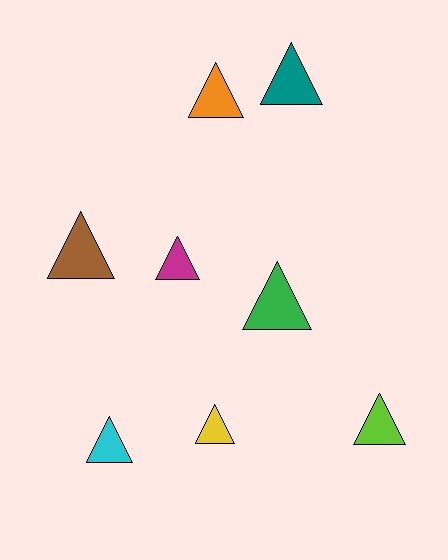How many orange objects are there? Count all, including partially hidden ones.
There is 1 orange object.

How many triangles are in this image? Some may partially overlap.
There are 8 triangles.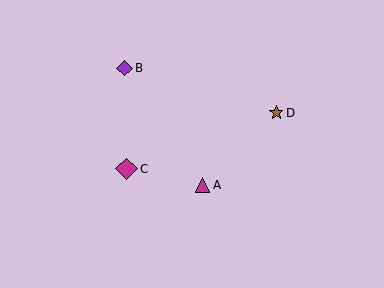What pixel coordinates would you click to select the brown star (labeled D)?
Click at (276, 113) to select the brown star D.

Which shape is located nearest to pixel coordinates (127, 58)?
The purple diamond (labeled B) at (124, 68) is nearest to that location.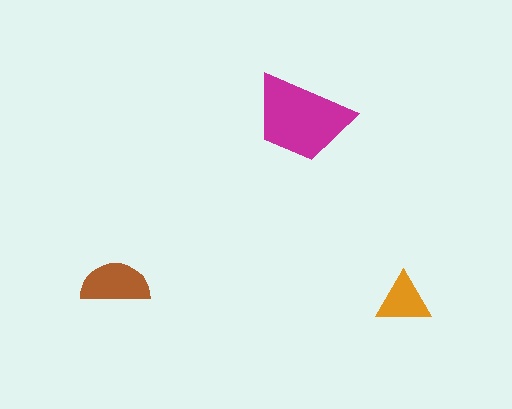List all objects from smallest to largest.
The orange triangle, the brown semicircle, the magenta trapezoid.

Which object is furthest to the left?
The brown semicircle is leftmost.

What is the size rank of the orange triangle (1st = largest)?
3rd.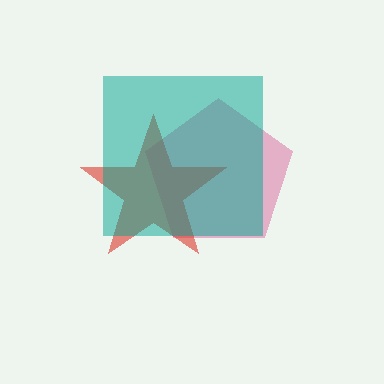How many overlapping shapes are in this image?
There are 3 overlapping shapes in the image.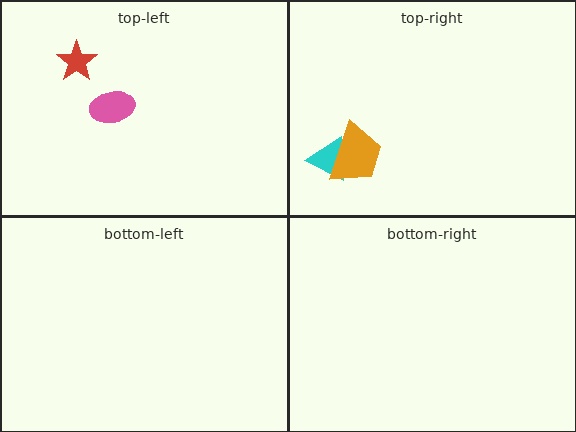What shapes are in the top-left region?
The pink ellipse, the red star.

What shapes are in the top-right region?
The cyan triangle, the orange trapezoid.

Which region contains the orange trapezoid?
The top-right region.